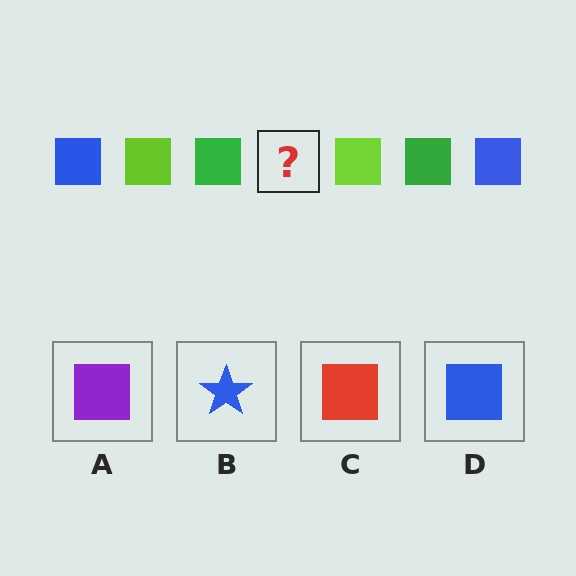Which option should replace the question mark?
Option D.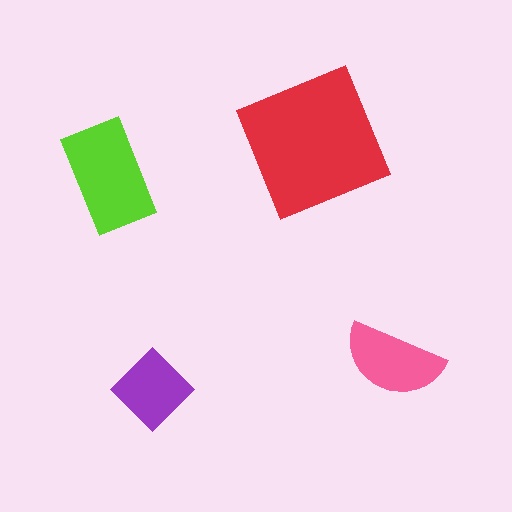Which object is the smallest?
The purple diamond.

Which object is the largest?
The red square.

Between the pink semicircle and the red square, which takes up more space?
The red square.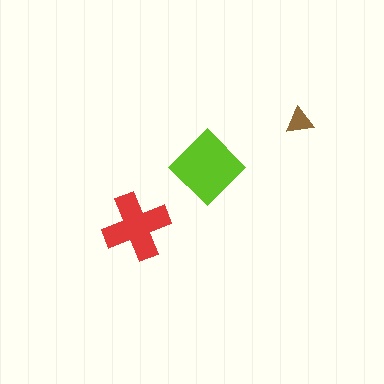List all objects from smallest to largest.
The brown triangle, the red cross, the lime diamond.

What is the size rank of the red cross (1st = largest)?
2nd.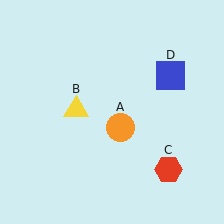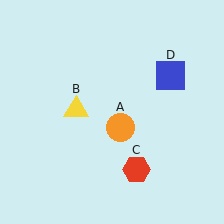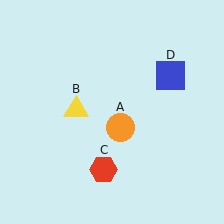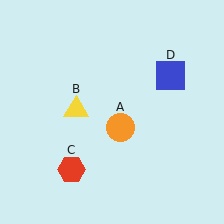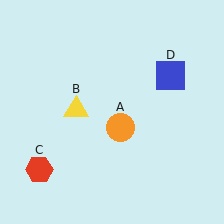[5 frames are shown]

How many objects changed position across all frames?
1 object changed position: red hexagon (object C).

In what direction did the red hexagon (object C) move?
The red hexagon (object C) moved left.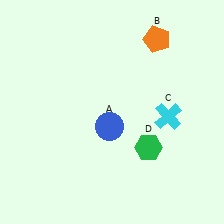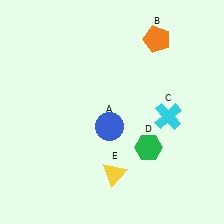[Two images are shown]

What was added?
A yellow triangle (E) was added in Image 2.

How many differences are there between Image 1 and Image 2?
There is 1 difference between the two images.